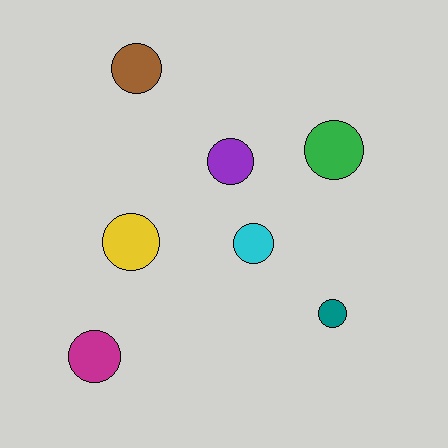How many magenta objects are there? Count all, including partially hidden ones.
There is 1 magenta object.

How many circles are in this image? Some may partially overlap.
There are 7 circles.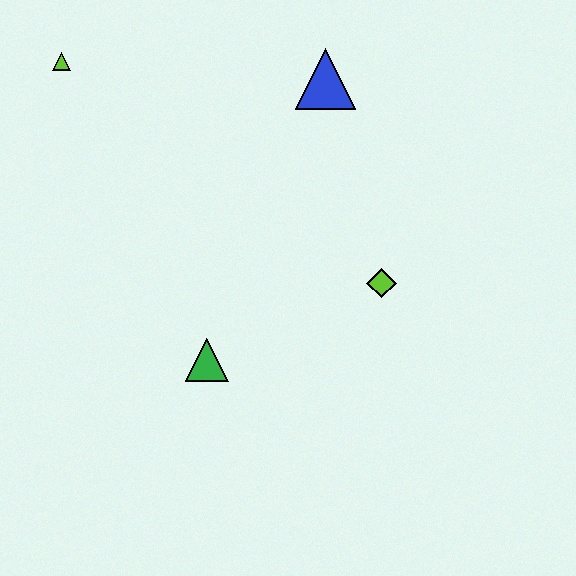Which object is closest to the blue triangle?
The lime diamond is closest to the blue triangle.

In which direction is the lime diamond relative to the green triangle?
The lime diamond is to the right of the green triangle.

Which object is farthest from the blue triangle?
The green triangle is farthest from the blue triangle.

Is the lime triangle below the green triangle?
No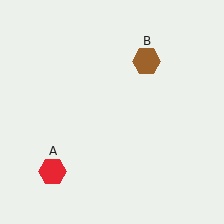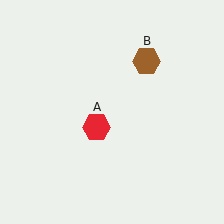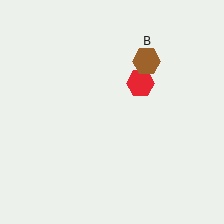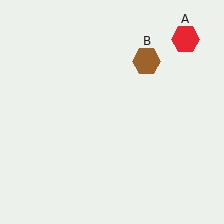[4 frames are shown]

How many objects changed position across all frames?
1 object changed position: red hexagon (object A).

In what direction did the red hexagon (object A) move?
The red hexagon (object A) moved up and to the right.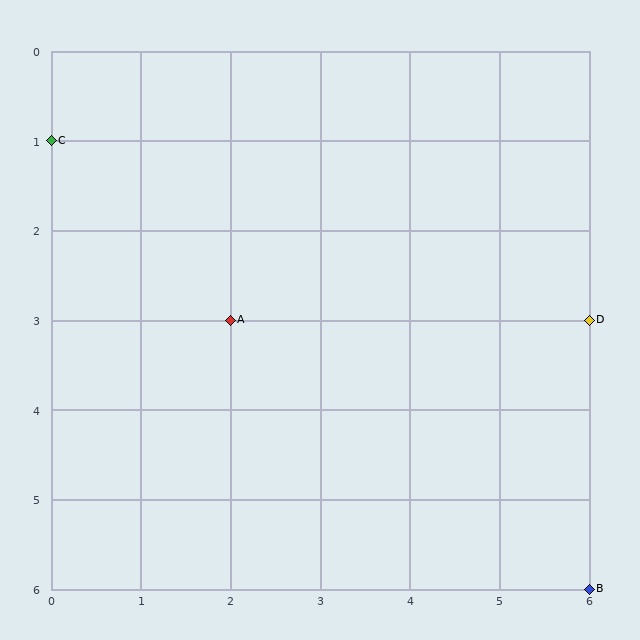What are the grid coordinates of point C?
Point C is at grid coordinates (0, 1).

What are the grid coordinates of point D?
Point D is at grid coordinates (6, 3).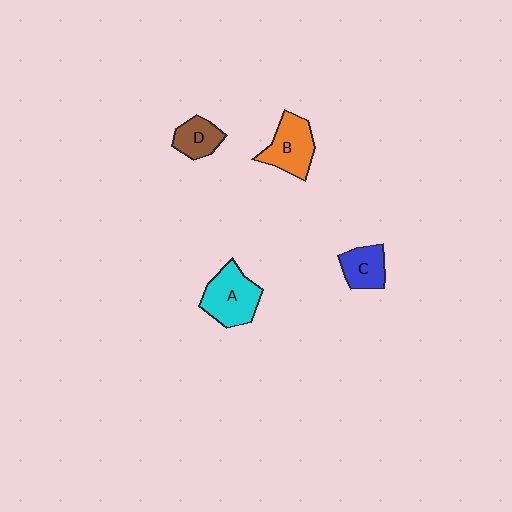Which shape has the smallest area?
Shape D (brown).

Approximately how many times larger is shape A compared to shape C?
Approximately 1.5 times.